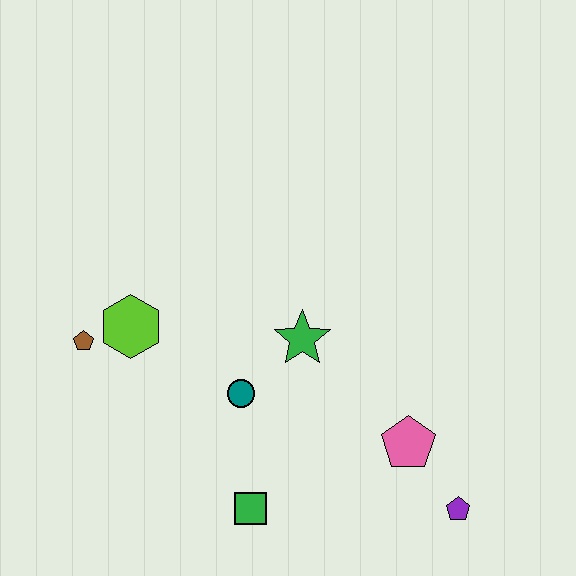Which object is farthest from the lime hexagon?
The purple pentagon is farthest from the lime hexagon.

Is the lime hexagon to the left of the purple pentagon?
Yes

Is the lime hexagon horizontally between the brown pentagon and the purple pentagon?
Yes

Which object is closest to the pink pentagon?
The purple pentagon is closest to the pink pentagon.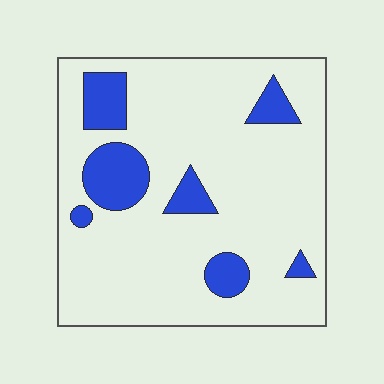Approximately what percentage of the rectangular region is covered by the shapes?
Approximately 15%.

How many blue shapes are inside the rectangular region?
7.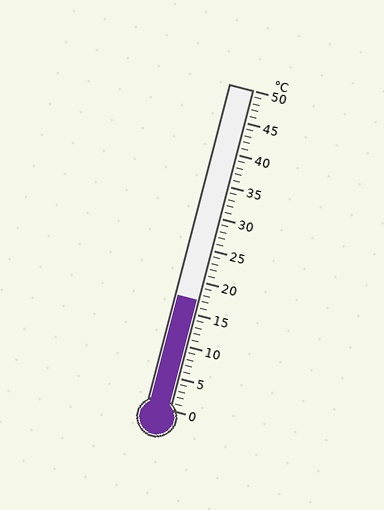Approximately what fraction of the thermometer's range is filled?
The thermometer is filled to approximately 35% of its range.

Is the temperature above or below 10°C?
The temperature is above 10°C.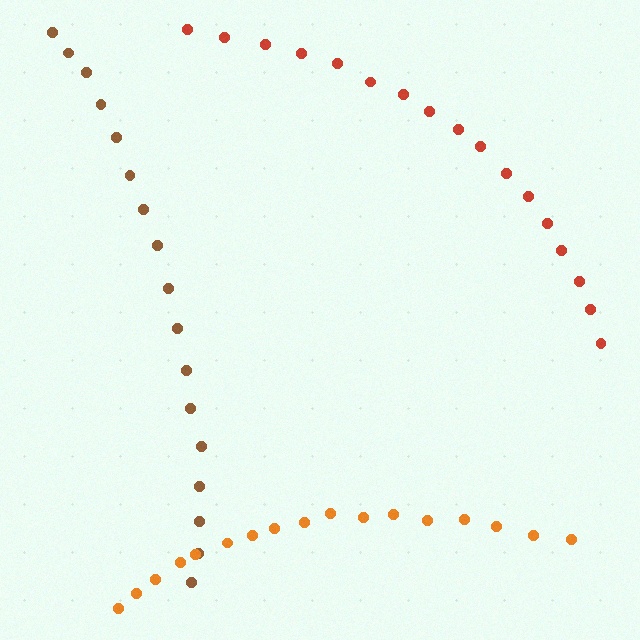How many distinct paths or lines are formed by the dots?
There are 3 distinct paths.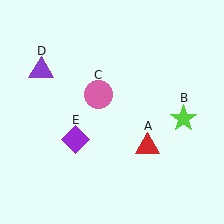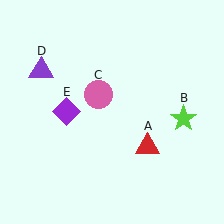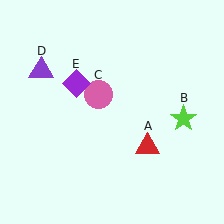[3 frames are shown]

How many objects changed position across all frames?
1 object changed position: purple diamond (object E).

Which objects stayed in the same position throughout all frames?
Red triangle (object A) and lime star (object B) and pink circle (object C) and purple triangle (object D) remained stationary.